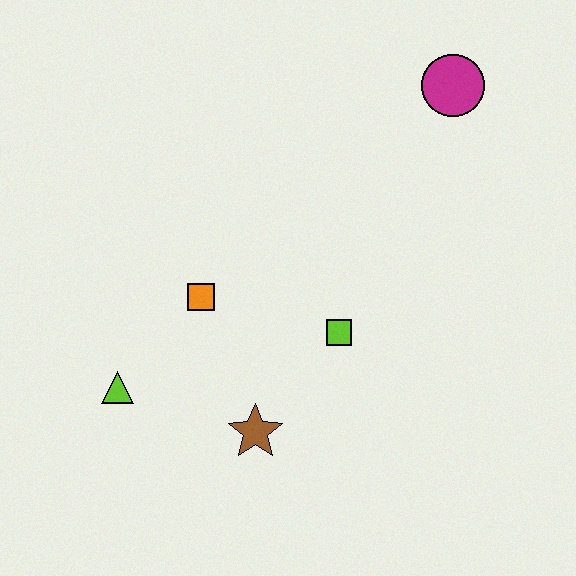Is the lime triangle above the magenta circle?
No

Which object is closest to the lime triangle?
The orange square is closest to the lime triangle.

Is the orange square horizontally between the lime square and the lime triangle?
Yes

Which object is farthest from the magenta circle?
The lime triangle is farthest from the magenta circle.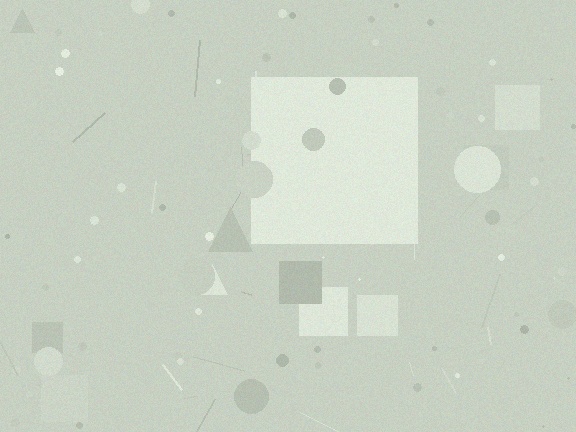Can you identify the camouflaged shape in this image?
The camouflaged shape is a square.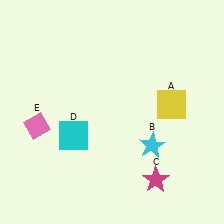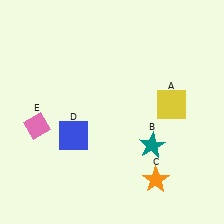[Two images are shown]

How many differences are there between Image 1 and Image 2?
There are 3 differences between the two images.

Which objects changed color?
B changed from cyan to teal. C changed from magenta to orange. D changed from cyan to blue.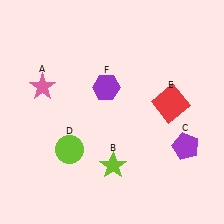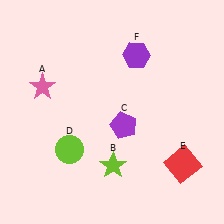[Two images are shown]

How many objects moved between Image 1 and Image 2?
3 objects moved between the two images.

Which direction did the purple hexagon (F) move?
The purple hexagon (F) moved up.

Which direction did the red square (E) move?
The red square (E) moved down.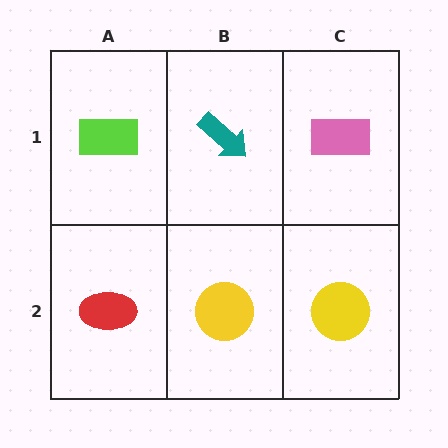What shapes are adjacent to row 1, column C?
A yellow circle (row 2, column C), a teal arrow (row 1, column B).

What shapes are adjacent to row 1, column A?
A red ellipse (row 2, column A), a teal arrow (row 1, column B).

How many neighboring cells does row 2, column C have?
2.